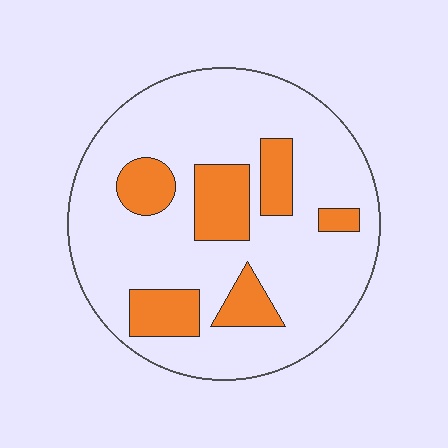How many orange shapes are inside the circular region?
6.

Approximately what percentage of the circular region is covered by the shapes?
Approximately 20%.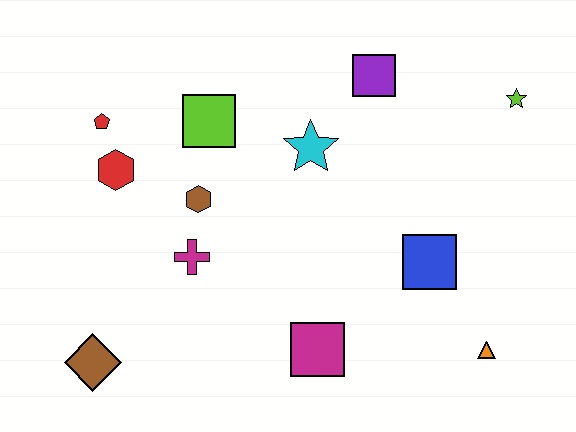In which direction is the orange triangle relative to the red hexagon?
The orange triangle is to the right of the red hexagon.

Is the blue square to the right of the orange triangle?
No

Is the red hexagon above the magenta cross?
Yes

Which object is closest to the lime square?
The brown hexagon is closest to the lime square.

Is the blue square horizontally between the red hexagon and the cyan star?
No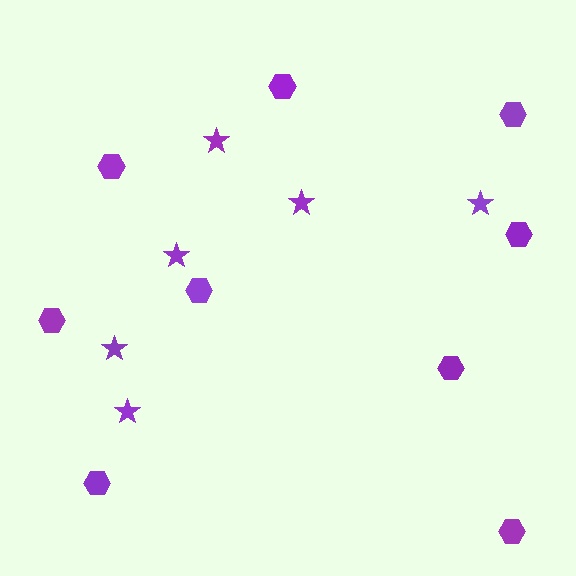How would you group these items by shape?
There are 2 groups: one group of stars (6) and one group of hexagons (9).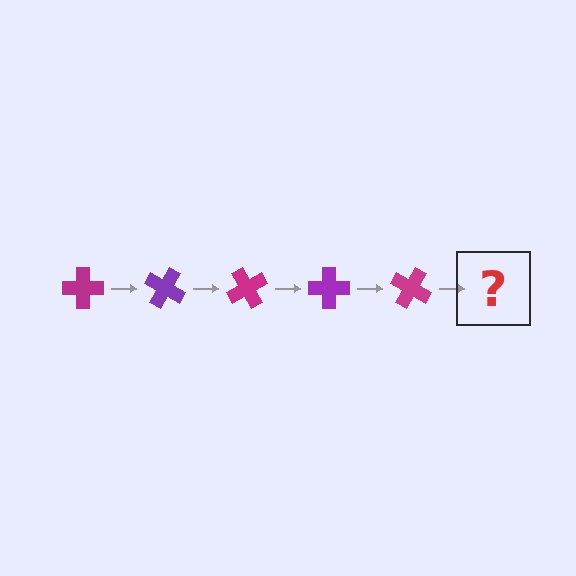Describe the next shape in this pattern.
It should be a purple cross, rotated 150 degrees from the start.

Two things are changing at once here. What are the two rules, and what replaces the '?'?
The two rules are that it rotates 30 degrees each step and the color cycles through magenta and purple. The '?' should be a purple cross, rotated 150 degrees from the start.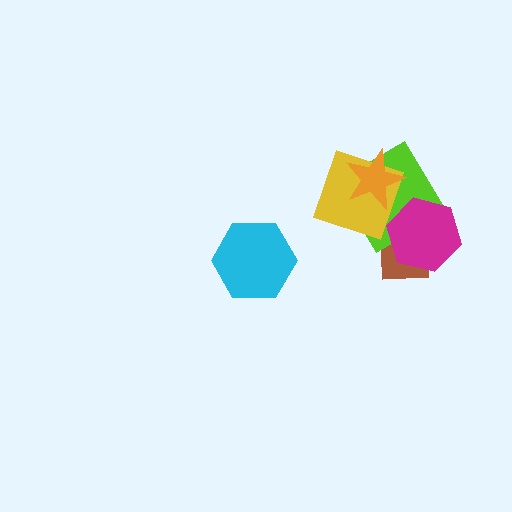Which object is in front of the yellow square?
The orange star is in front of the yellow square.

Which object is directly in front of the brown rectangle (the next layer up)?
The lime diamond is directly in front of the brown rectangle.